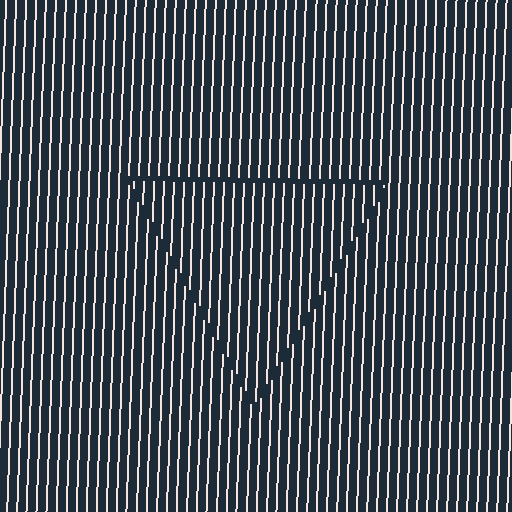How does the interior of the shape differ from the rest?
The interior of the shape contains the same grating, shifted by half a period — the contour is defined by the phase discontinuity where line-ends from the inner and outer gratings abut.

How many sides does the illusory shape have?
3 sides — the line-ends trace a triangle.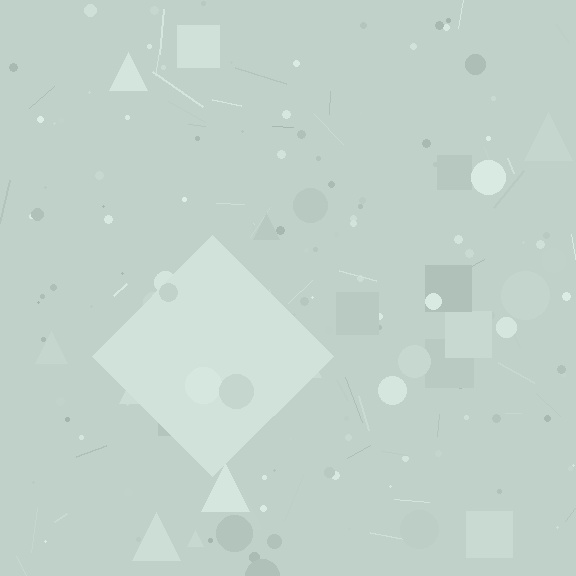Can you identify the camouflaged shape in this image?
The camouflaged shape is a diamond.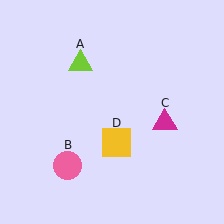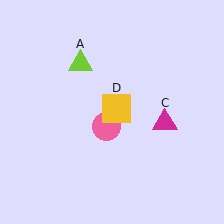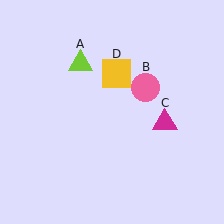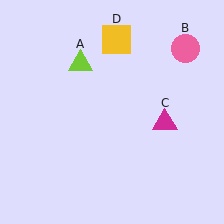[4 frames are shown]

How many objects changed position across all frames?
2 objects changed position: pink circle (object B), yellow square (object D).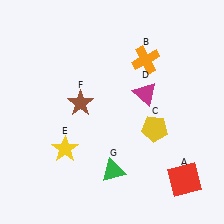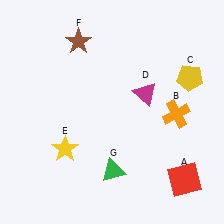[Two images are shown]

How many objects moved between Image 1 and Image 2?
3 objects moved between the two images.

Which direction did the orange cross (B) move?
The orange cross (B) moved down.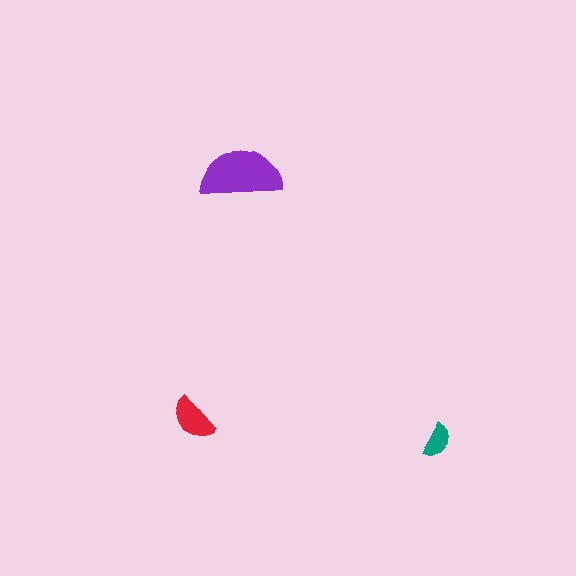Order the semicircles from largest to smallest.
the purple one, the red one, the teal one.